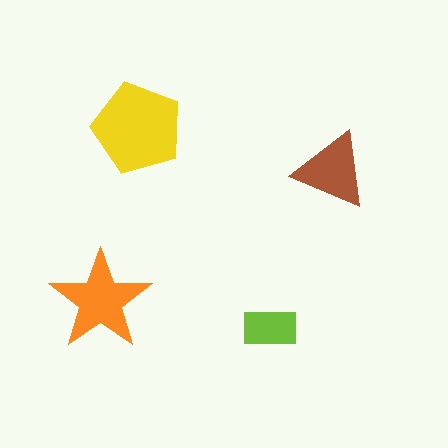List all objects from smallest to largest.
The lime rectangle, the brown triangle, the orange star, the yellow pentagon.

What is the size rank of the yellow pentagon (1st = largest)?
1st.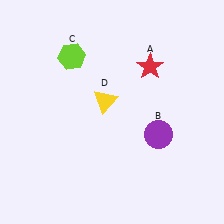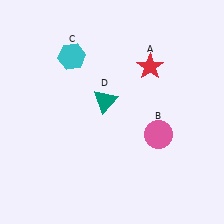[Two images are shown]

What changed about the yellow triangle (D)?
In Image 1, D is yellow. In Image 2, it changed to teal.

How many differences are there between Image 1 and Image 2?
There are 3 differences between the two images.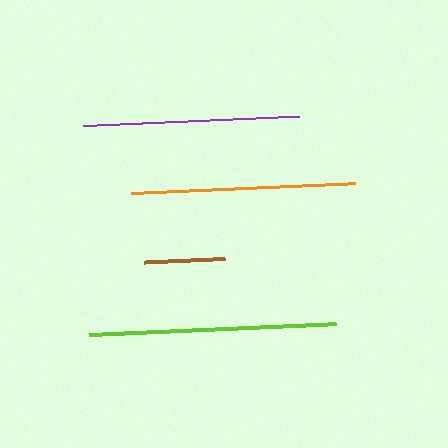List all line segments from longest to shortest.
From longest to shortest: lime, orange, purple, brown.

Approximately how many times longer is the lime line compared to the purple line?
The lime line is approximately 1.1 times the length of the purple line.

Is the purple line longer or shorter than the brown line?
The purple line is longer than the brown line.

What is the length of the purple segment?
The purple segment is approximately 217 pixels long.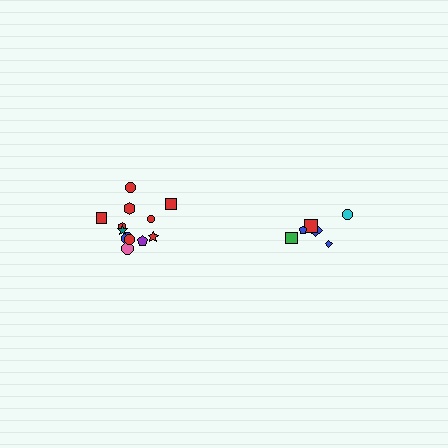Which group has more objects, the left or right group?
The left group.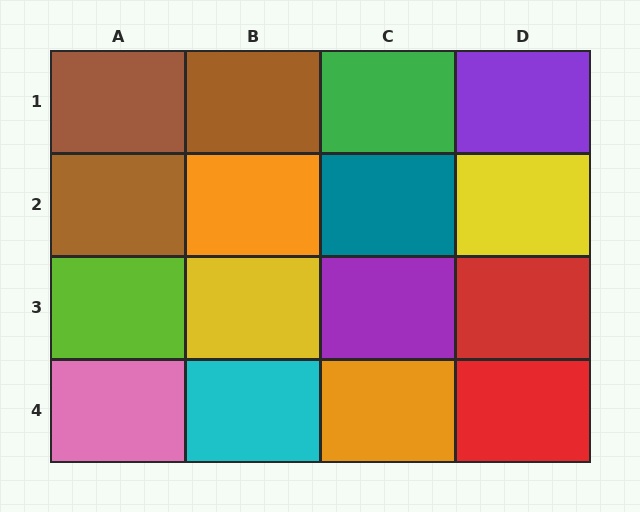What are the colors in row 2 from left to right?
Brown, orange, teal, yellow.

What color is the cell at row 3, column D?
Red.